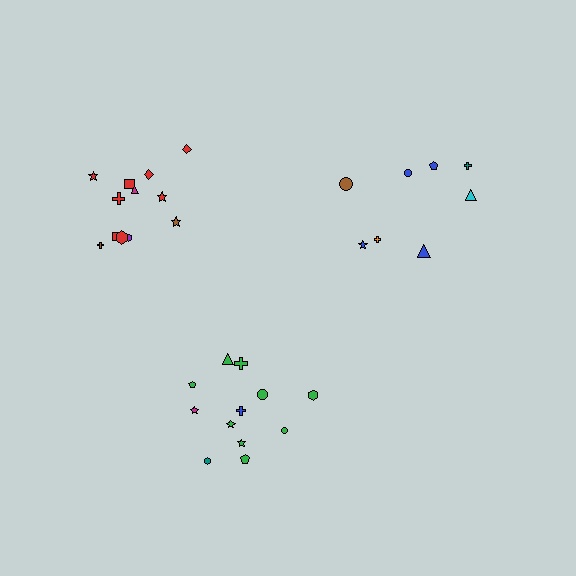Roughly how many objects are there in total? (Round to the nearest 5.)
Roughly 30 objects in total.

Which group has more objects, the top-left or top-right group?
The top-left group.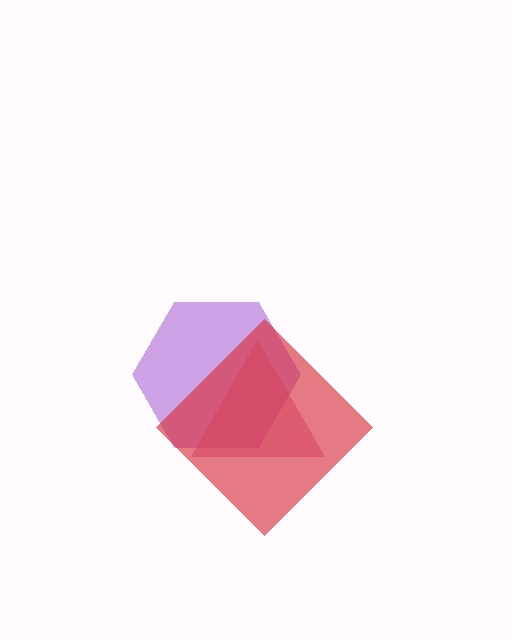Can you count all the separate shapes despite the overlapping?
Yes, there are 3 separate shapes.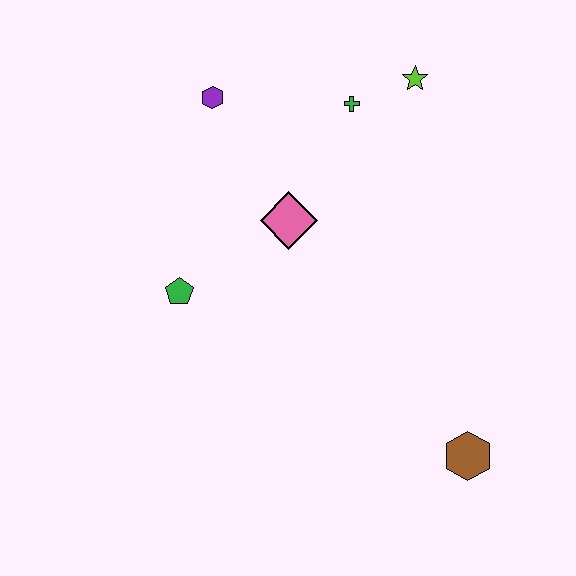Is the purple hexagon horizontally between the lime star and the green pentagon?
Yes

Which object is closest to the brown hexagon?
The pink diamond is closest to the brown hexagon.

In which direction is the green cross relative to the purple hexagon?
The green cross is to the right of the purple hexagon.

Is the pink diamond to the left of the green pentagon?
No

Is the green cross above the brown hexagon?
Yes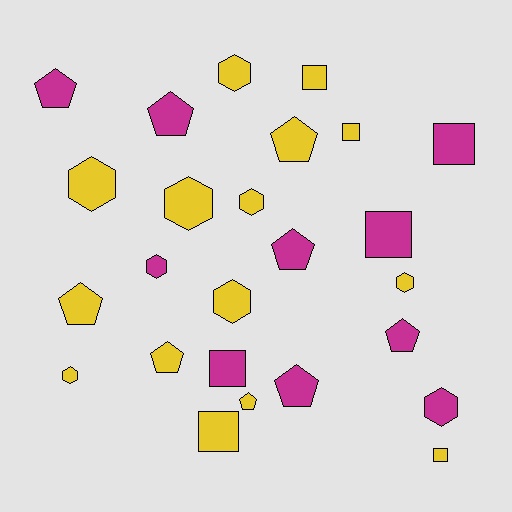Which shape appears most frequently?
Hexagon, with 9 objects.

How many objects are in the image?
There are 25 objects.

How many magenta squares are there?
There are 3 magenta squares.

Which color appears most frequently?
Yellow, with 15 objects.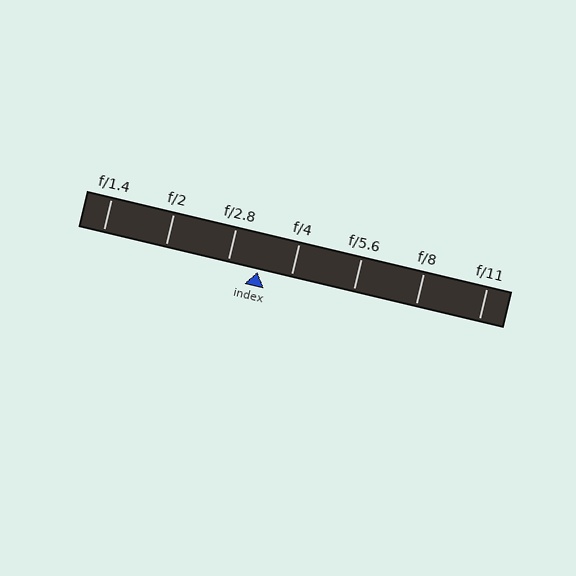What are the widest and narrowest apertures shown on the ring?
The widest aperture shown is f/1.4 and the narrowest is f/11.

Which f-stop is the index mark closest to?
The index mark is closest to f/2.8.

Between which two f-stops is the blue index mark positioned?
The index mark is between f/2.8 and f/4.